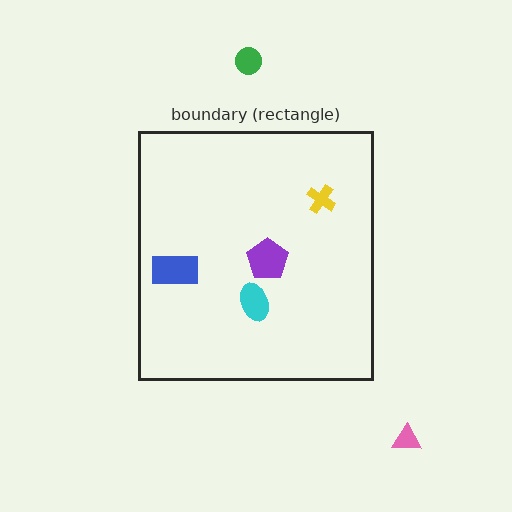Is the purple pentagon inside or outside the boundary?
Inside.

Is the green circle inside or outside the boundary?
Outside.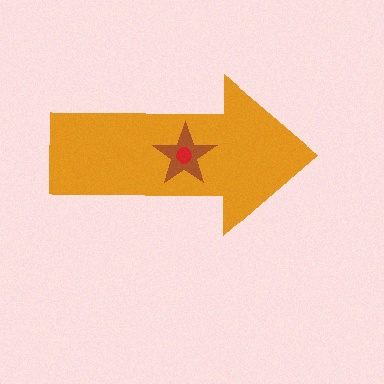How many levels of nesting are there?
3.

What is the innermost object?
The red circle.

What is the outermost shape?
The orange arrow.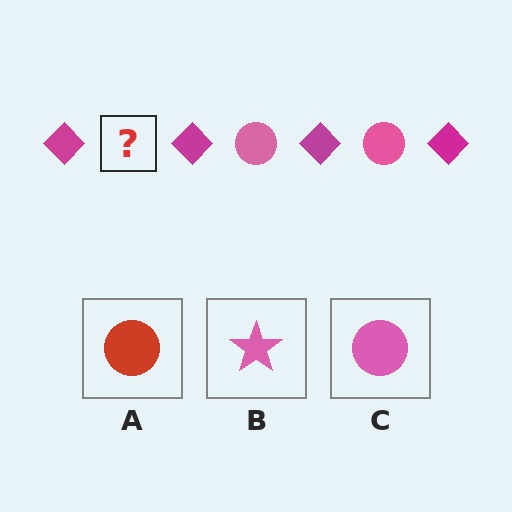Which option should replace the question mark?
Option C.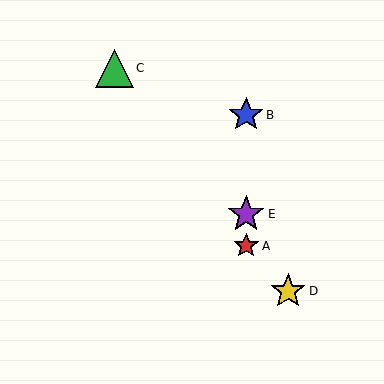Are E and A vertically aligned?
Yes, both are at x≈246.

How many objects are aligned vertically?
3 objects (A, B, E) are aligned vertically.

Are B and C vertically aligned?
No, B is at x≈246 and C is at x≈115.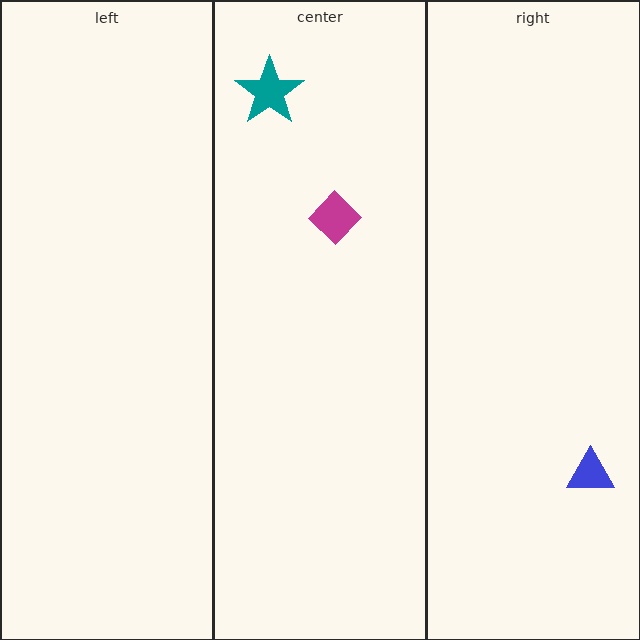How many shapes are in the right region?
1.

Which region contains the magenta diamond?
The center region.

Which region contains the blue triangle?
The right region.